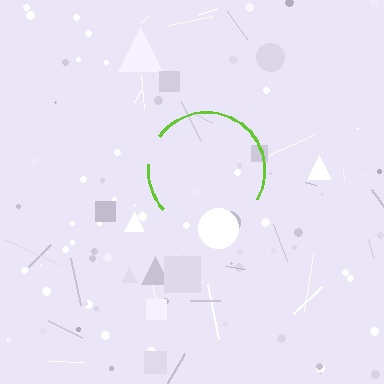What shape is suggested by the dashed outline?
The dashed outline suggests a circle.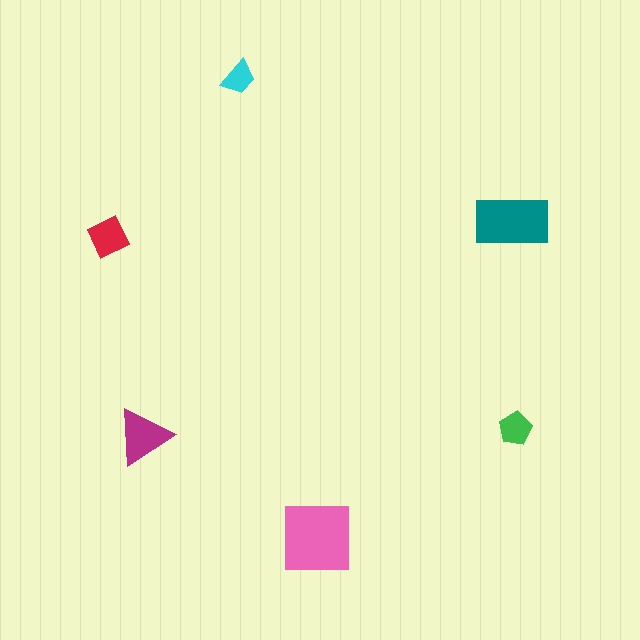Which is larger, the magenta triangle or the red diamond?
The magenta triangle.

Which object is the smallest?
The cyan trapezoid.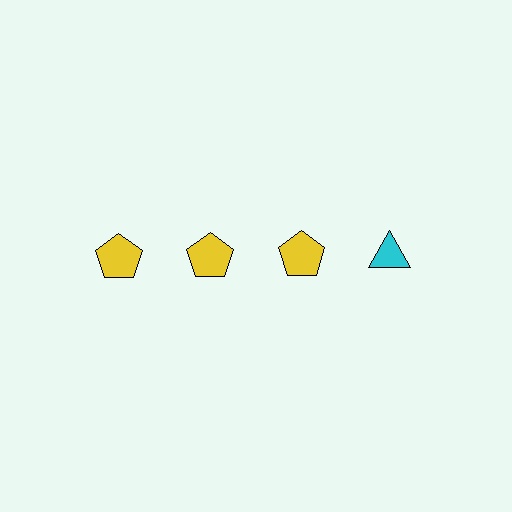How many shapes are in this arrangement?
There are 4 shapes arranged in a grid pattern.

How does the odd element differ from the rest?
It differs in both color (cyan instead of yellow) and shape (triangle instead of pentagon).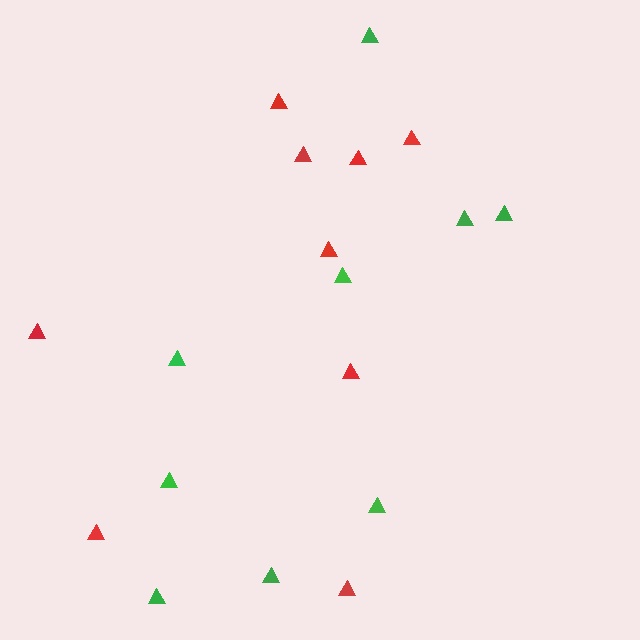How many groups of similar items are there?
There are 2 groups: one group of red triangles (9) and one group of green triangles (9).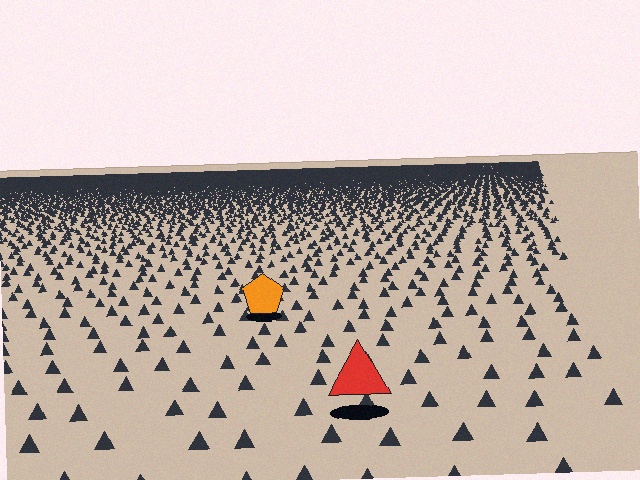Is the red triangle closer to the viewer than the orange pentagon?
Yes. The red triangle is closer — you can tell from the texture gradient: the ground texture is coarser near it.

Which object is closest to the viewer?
The red triangle is closest. The texture marks near it are larger and more spread out.